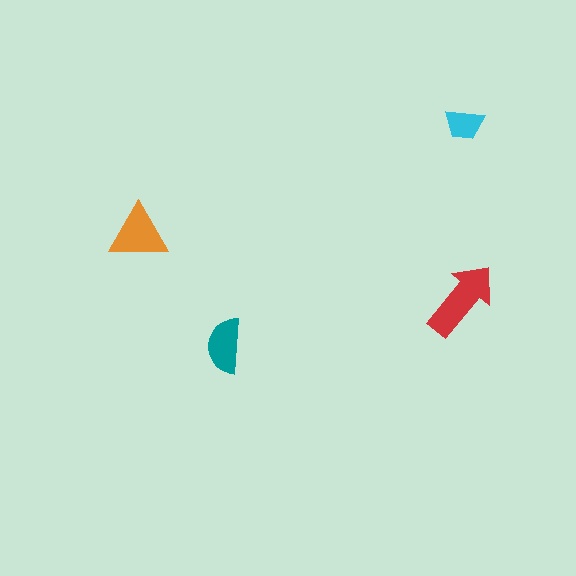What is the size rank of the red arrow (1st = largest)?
1st.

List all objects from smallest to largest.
The cyan trapezoid, the teal semicircle, the orange triangle, the red arrow.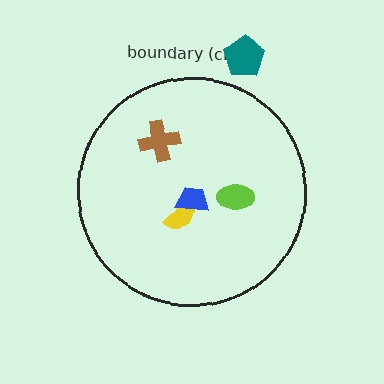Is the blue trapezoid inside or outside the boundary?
Inside.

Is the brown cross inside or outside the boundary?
Inside.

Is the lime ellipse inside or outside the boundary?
Inside.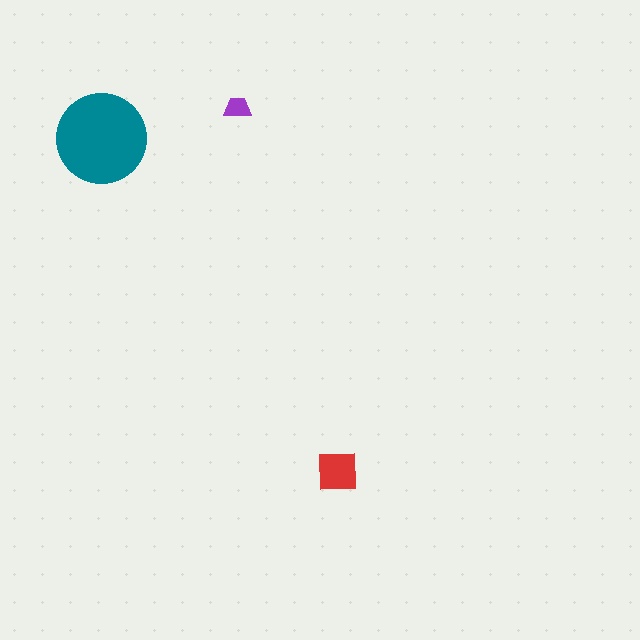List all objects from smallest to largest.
The purple trapezoid, the red square, the teal circle.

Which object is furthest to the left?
The teal circle is leftmost.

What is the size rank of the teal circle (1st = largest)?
1st.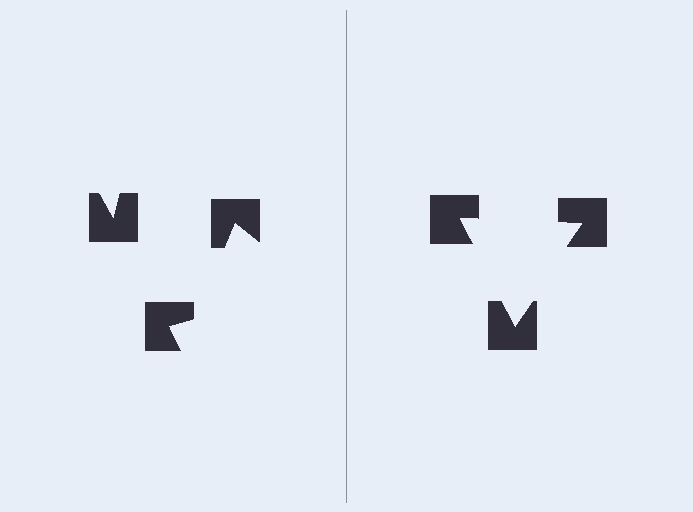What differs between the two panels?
The notched squares are positioned identically on both sides; only the wedge orientations differ. On the right they align to a triangle; on the left they are misaligned.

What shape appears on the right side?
An illusory triangle.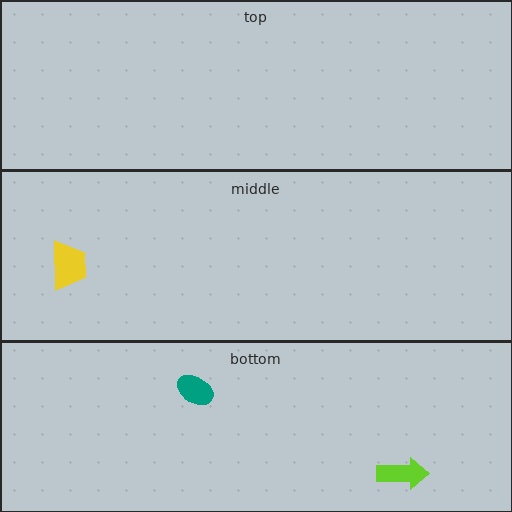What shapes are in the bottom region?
The teal ellipse, the lime arrow.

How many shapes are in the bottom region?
2.